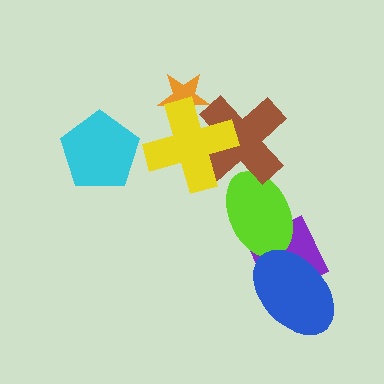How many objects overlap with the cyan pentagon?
0 objects overlap with the cyan pentagon.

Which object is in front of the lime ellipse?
The brown cross is in front of the lime ellipse.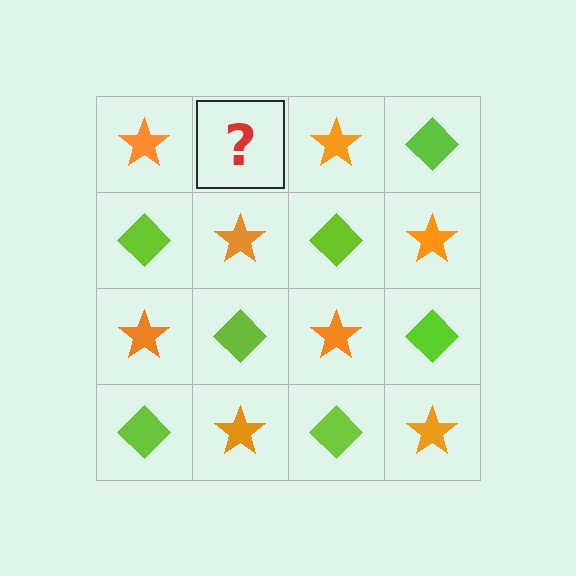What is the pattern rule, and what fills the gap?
The rule is that it alternates orange star and lime diamond in a checkerboard pattern. The gap should be filled with a lime diamond.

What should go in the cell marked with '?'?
The missing cell should contain a lime diamond.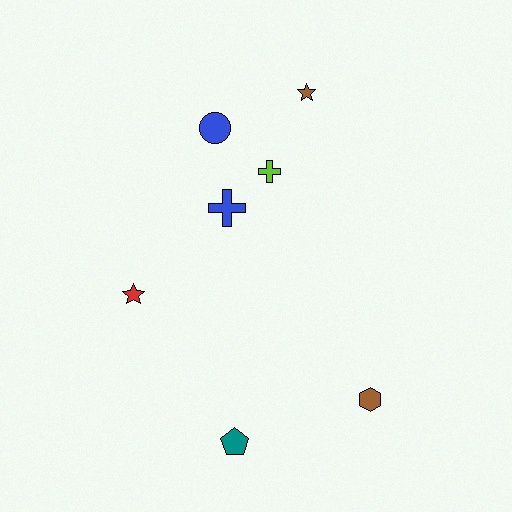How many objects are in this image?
There are 7 objects.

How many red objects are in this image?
There is 1 red object.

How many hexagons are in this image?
There is 1 hexagon.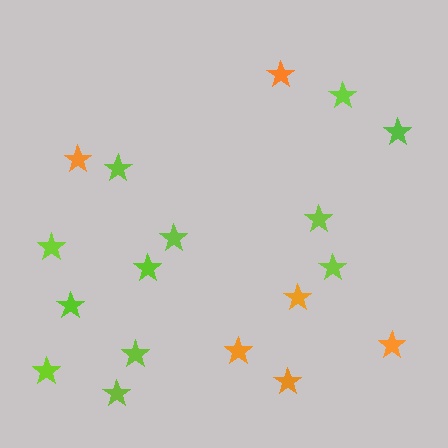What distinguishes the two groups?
There are 2 groups: one group of lime stars (12) and one group of orange stars (6).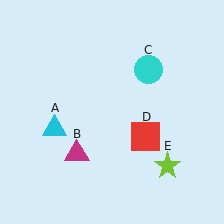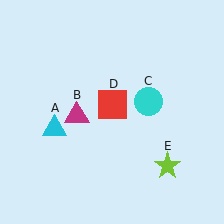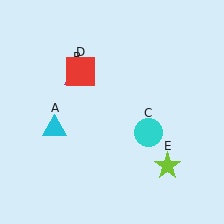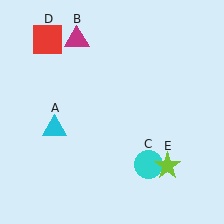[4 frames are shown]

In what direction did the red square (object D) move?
The red square (object D) moved up and to the left.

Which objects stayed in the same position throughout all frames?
Cyan triangle (object A) and lime star (object E) remained stationary.